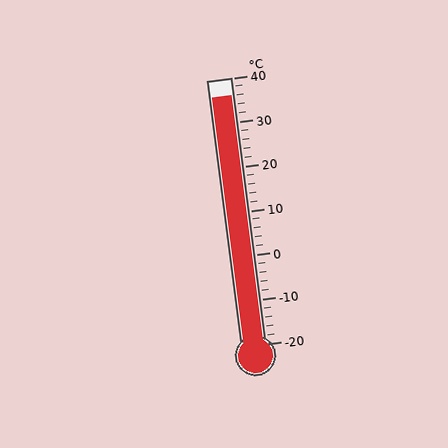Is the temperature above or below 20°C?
The temperature is above 20°C.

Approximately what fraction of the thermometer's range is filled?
The thermometer is filled to approximately 95% of its range.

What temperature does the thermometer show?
The thermometer shows approximately 36°C.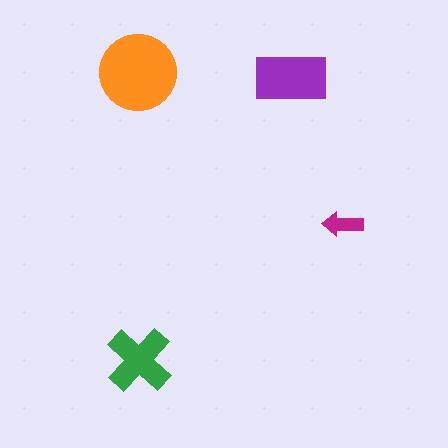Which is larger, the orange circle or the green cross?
The orange circle.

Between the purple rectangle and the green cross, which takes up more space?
The purple rectangle.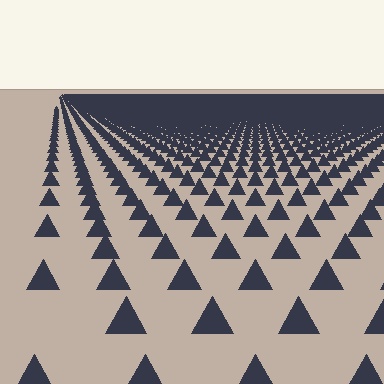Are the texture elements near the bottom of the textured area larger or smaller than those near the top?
Larger. Near the bottom, elements are closer to the viewer and appear at a bigger on-screen size.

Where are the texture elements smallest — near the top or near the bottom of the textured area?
Near the top.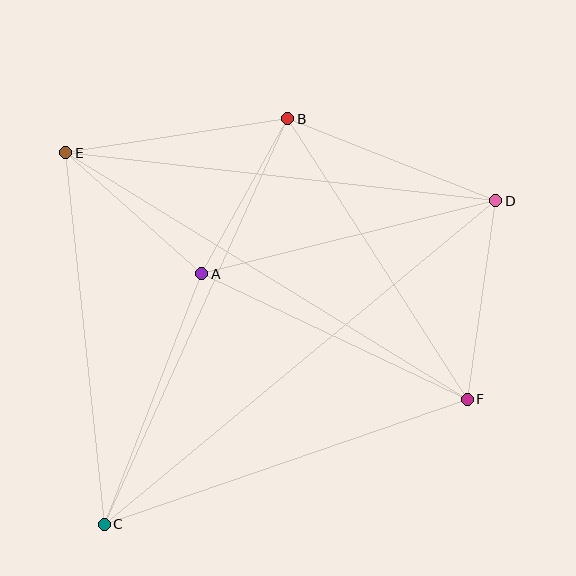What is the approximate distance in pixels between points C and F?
The distance between C and F is approximately 384 pixels.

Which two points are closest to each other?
Points A and B are closest to each other.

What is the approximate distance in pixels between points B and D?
The distance between B and D is approximately 223 pixels.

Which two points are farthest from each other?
Points C and D are farthest from each other.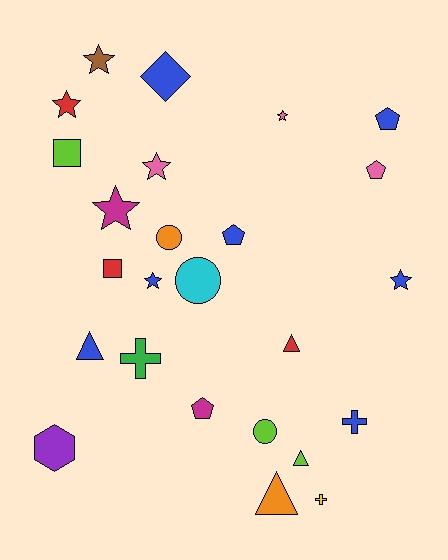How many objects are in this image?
There are 25 objects.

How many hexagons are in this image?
There is 1 hexagon.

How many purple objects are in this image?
There is 1 purple object.